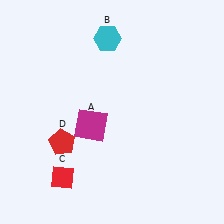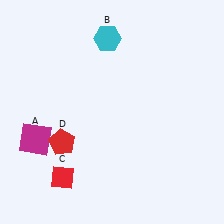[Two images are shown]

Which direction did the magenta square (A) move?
The magenta square (A) moved left.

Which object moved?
The magenta square (A) moved left.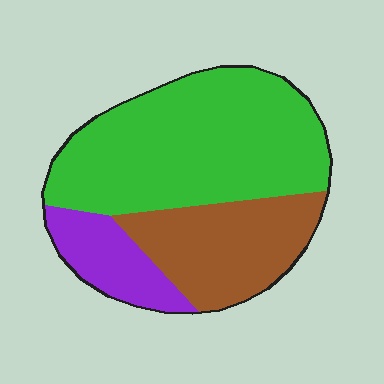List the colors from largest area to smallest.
From largest to smallest: green, brown, purple.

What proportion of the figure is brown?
Brown covers 28% of the figure.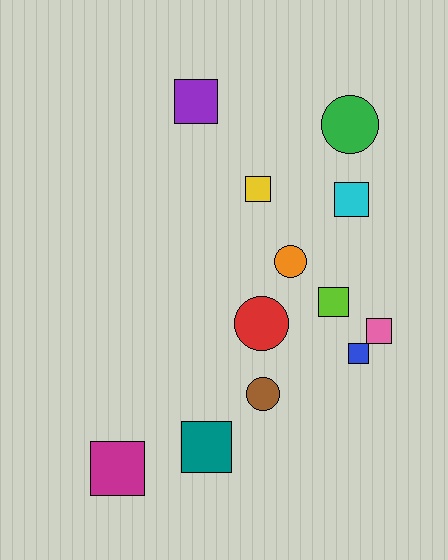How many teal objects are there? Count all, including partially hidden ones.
There is 1 teal object.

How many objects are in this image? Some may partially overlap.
There are 12 objects.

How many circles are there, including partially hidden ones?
There are 4 circles.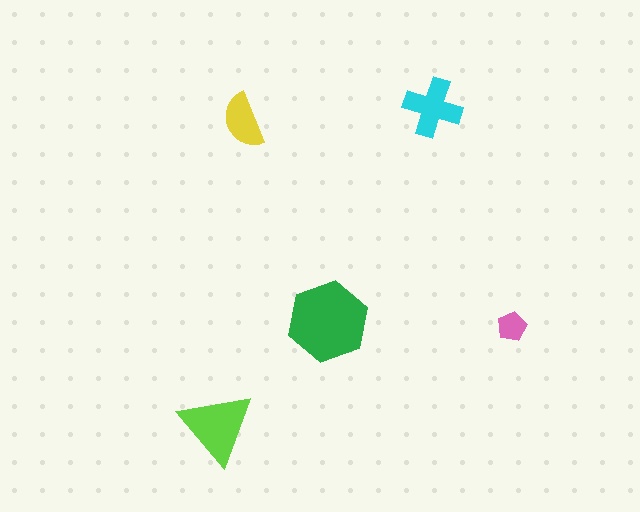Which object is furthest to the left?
The lime triangle is leftmost.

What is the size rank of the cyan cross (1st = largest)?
3rd.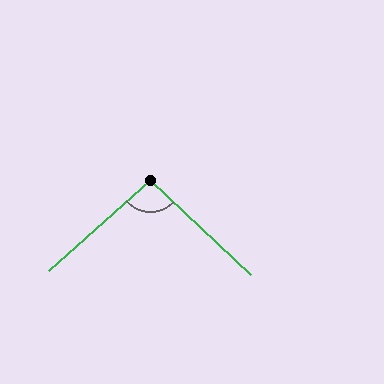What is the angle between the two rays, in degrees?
Approximately 95 degrees.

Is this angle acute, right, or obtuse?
It is approximately a right angle.